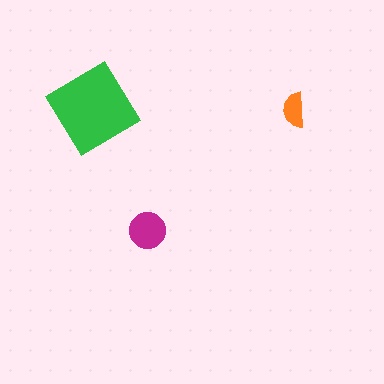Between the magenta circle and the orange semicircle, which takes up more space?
The magenta circle.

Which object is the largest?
The green diamond.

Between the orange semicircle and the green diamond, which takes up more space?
The green diamond.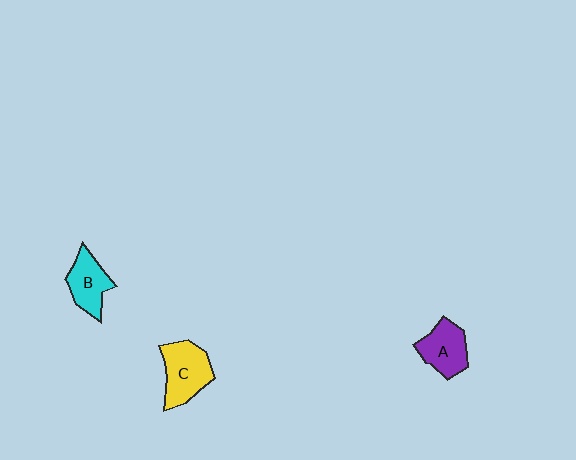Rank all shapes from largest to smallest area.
From largest to smallest: C (yellow), A (purple), B (cyan).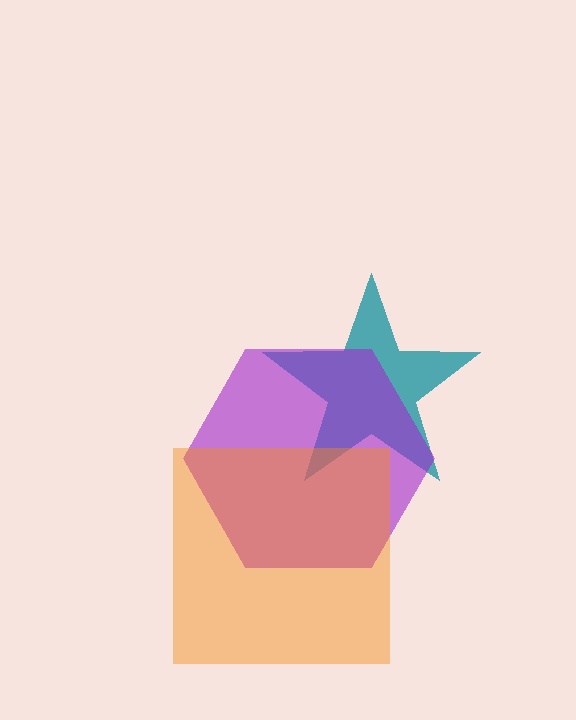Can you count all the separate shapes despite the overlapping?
Yes, there are 3 separate shapes.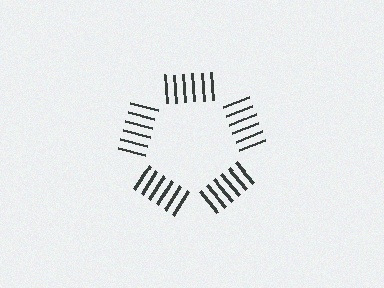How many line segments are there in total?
30 — 6 along each of the 5 edges.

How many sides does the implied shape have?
5 sides — the line-ends trace a pentagon.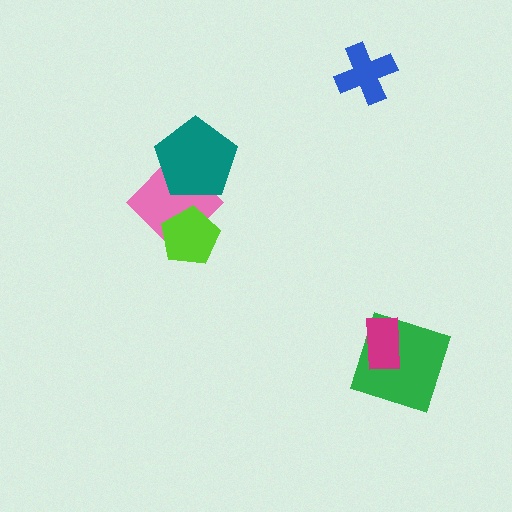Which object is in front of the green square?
The magenta rectangle is in front of the green square.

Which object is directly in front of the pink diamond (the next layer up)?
The lime pentagon is directly in front of the pink diamond.